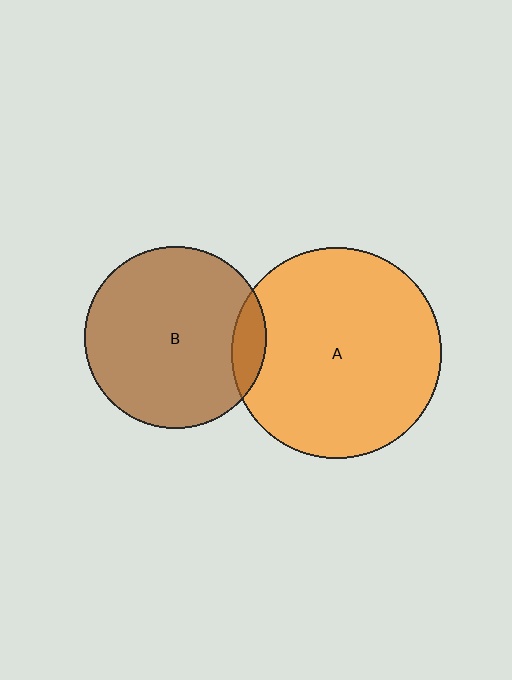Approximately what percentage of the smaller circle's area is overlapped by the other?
Approximately 10%.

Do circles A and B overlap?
Yes.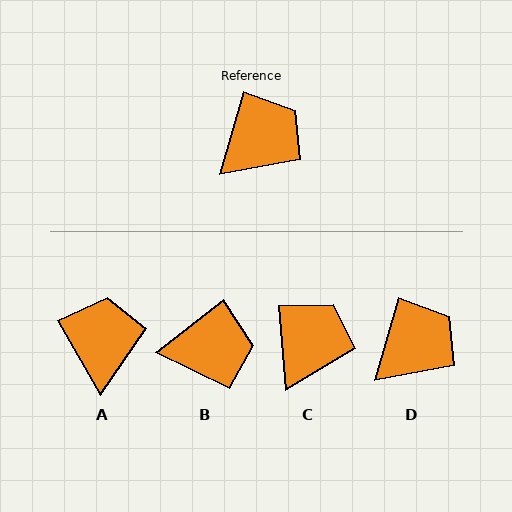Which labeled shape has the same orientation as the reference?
D.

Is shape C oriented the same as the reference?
No, it is off by about 21 degrees.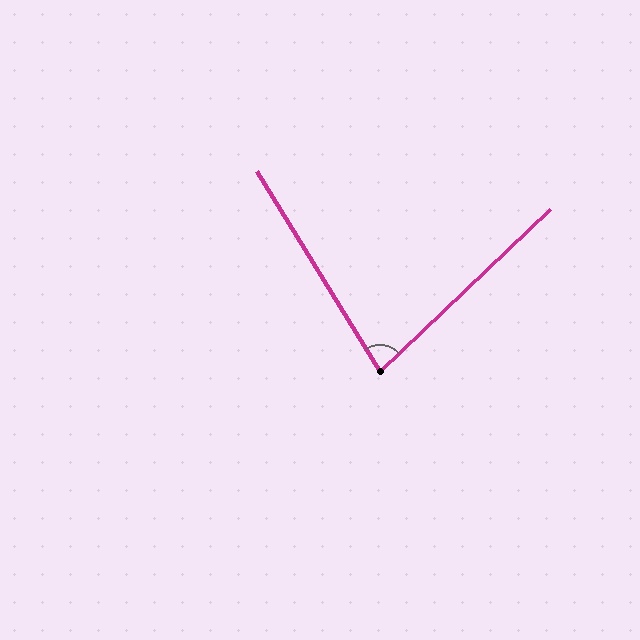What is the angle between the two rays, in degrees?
Approximately 78 degrees.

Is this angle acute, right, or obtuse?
It is acute.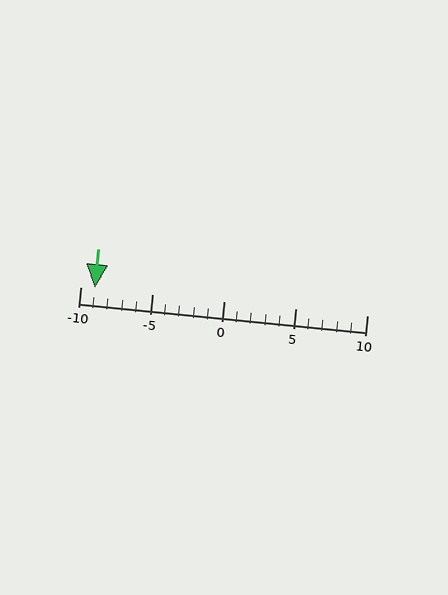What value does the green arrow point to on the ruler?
The green arrow points to approximately -9.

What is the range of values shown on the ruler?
The ruler shows values from -10 to 10.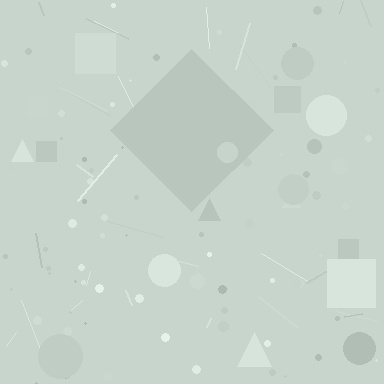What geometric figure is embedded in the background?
A diamond is embedded in the background.